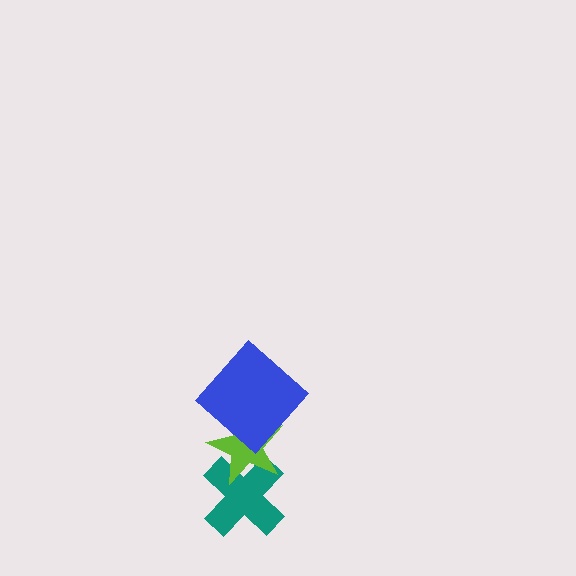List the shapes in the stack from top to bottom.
From top to bottom: the blue diamond, the lime star, the teal cross.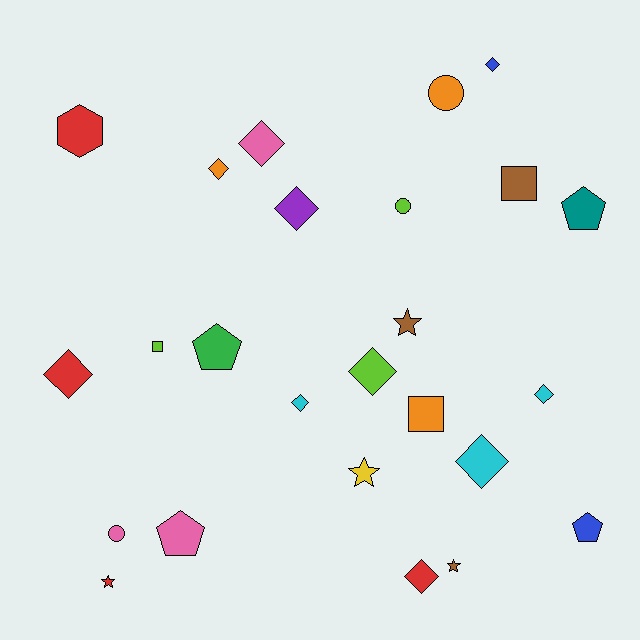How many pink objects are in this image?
There are 3 pink objects.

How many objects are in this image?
There are 25 objects.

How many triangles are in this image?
There are no triangles.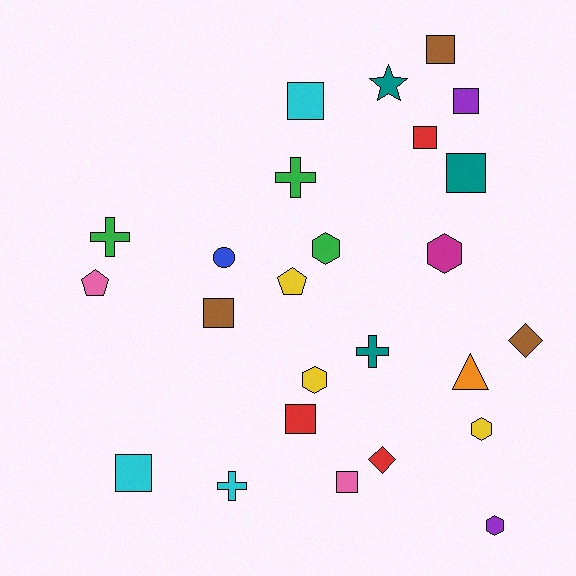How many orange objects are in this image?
There is 1 orange object.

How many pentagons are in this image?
There are 2 pentagons.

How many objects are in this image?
There are 25 objects.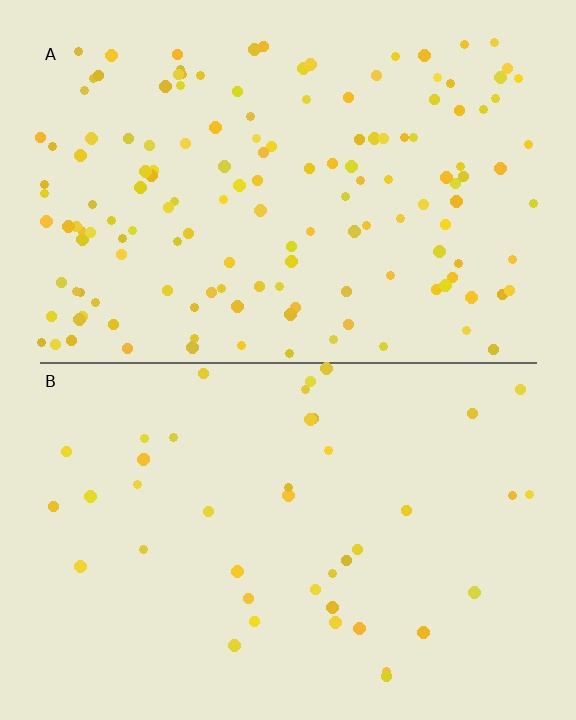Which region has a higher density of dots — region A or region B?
A (the top).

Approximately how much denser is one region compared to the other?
Approximately 3.5× — region A over region B.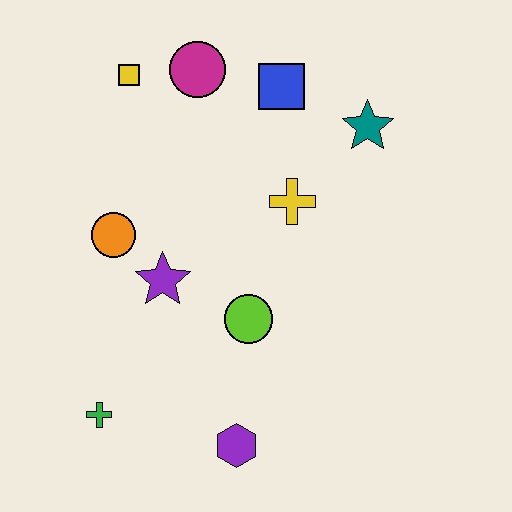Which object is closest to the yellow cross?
The teal star is closest to the yellow cross.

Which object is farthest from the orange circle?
The teal star is farthest from the orange circle.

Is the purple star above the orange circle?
No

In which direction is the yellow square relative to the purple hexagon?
The yellow square is above the purple hexagon.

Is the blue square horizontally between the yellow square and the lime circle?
No